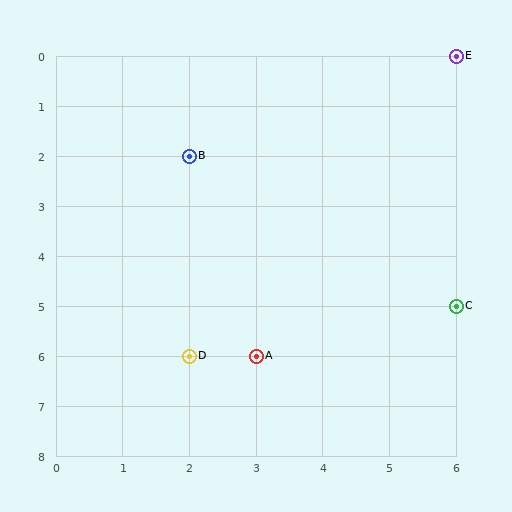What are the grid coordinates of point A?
Point A is at grid coordinates (3, 6).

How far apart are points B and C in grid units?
Points B and C are 4 columns and 3 rows apart (about 5.0 grid units diagonally).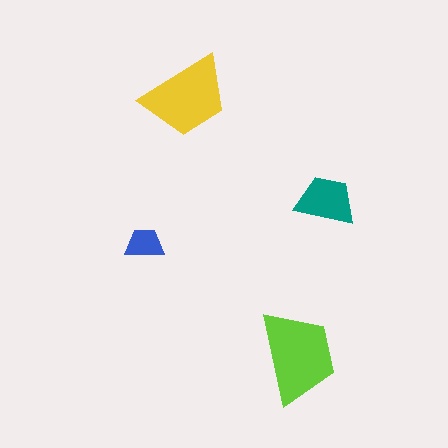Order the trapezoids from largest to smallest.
the lime one, the yellow one, the teal one, the blue one.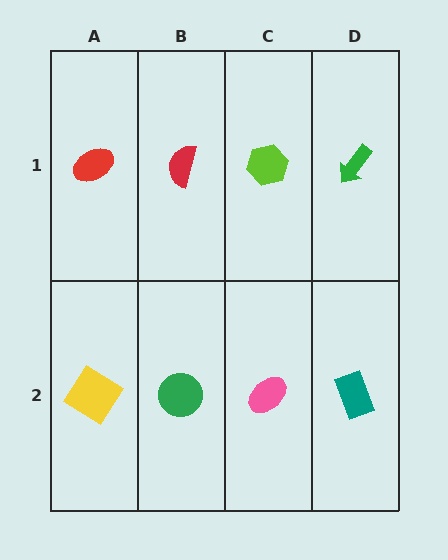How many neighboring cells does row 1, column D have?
2.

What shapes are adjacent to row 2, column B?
A red semicircle (row 1, column B), a yellow diamond (row 2, column A), a pink ellipse (row 2, column C).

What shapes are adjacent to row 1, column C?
A pink ellipse (row 2, column C), a red semicircle (row 1, column B), a green arrow (row 1, column D).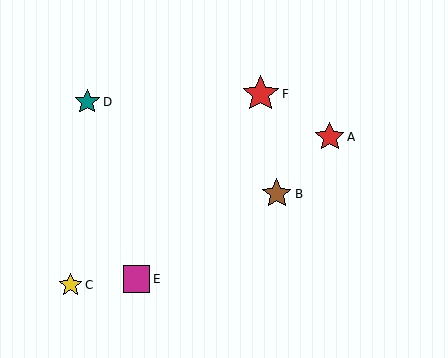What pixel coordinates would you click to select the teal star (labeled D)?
Click at (87, 102) to select the teal star D.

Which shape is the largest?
The red star (labeled F) is the largest.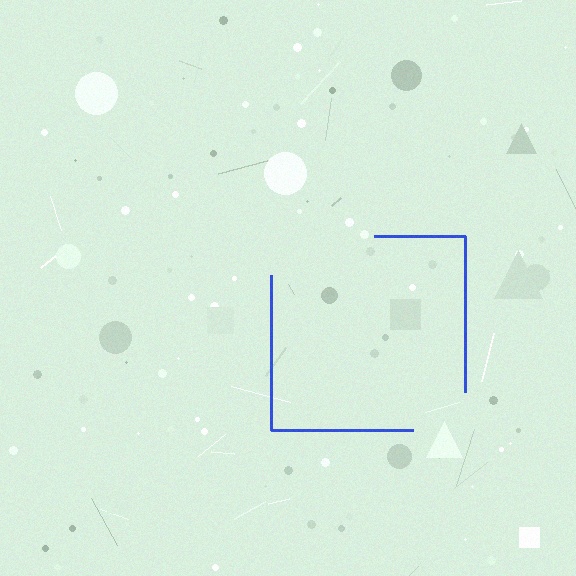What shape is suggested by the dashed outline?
The dashed outline suggests a square.